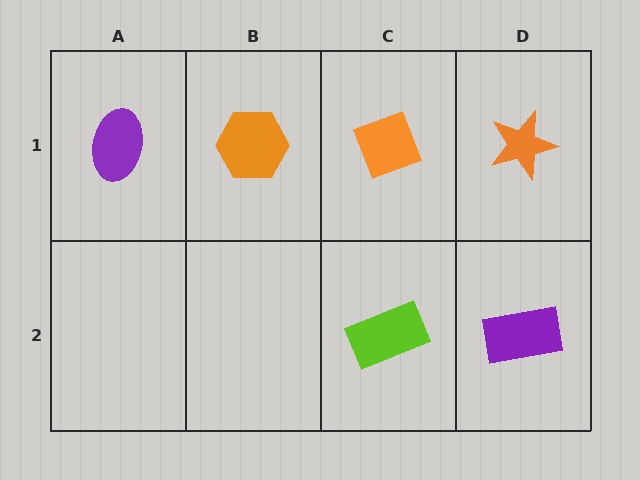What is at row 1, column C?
An orange diamond.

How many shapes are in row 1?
4 shapes.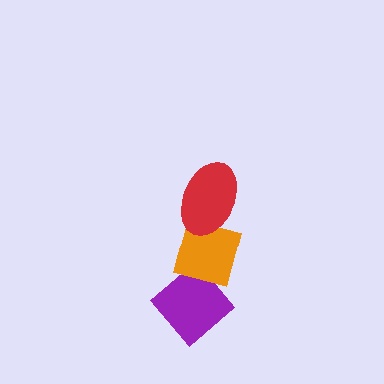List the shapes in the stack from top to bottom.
From top to bottom: the red ellipse, the orange diamond, the purple diamond.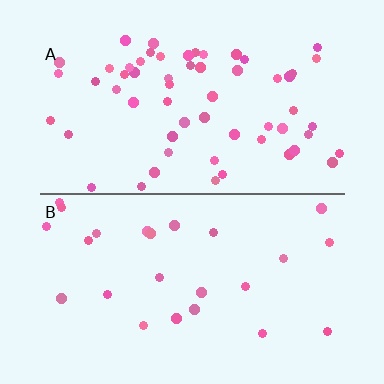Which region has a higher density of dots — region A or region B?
A (the top).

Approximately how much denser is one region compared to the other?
Approximately 2.4× — region A over region B.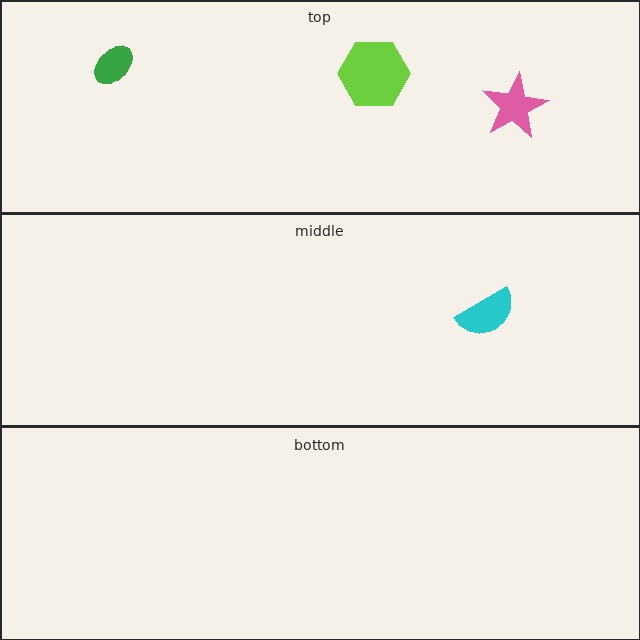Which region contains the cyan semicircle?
The middle region.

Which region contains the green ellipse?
The top region.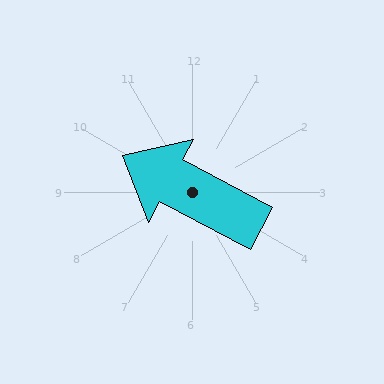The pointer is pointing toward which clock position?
Roughly 10 o'clock.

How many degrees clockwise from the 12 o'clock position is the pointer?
Approximately 298 degrees.